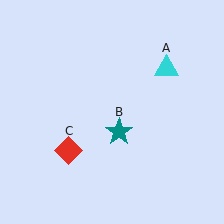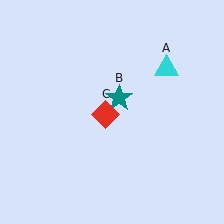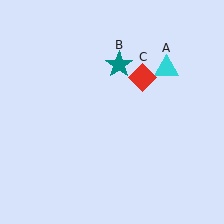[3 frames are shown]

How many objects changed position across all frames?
2 objects changed position: teal star (object B), red diamond (object C).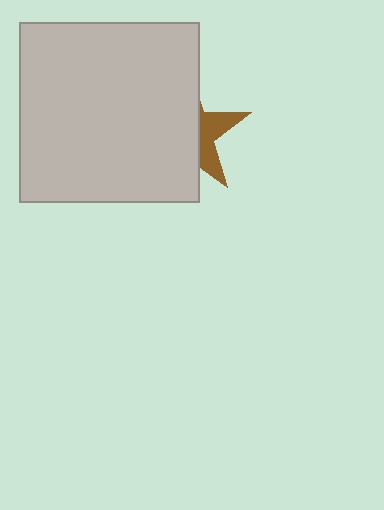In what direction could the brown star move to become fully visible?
The brown star could move right. That would shift it out from behind the light gray square entirely.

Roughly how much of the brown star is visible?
A small part of it is visible (roughly 33%).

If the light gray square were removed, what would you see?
You would see the complete brown star.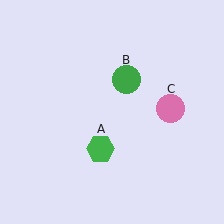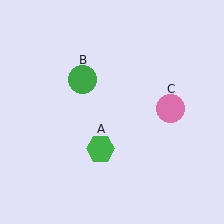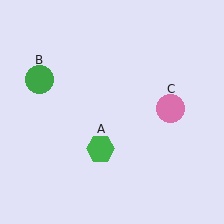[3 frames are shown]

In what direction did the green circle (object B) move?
The green circle (object B) moved left.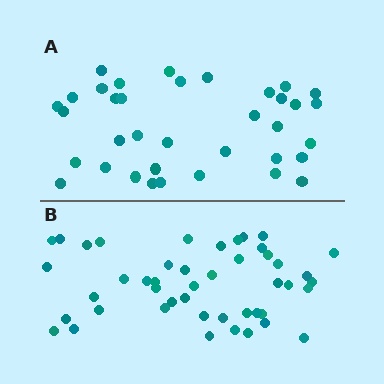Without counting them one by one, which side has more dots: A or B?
Region B (the bottom region) has more dots.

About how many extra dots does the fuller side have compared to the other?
Region B has roughly 10 or so more dots than region A.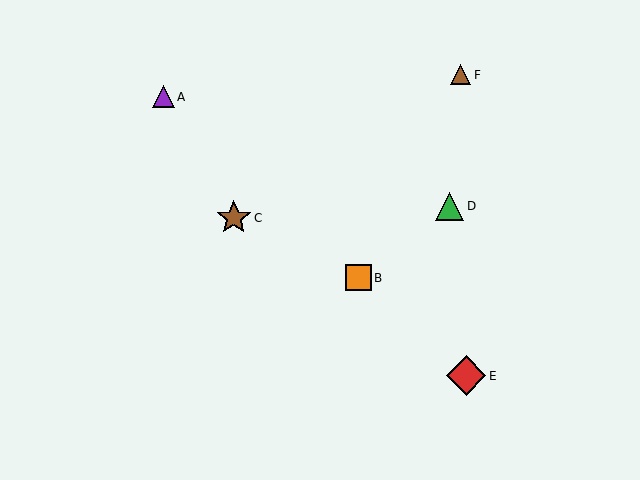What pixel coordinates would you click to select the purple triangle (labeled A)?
Click at (163, 97) to select the purple triangle A.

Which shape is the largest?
The red diamond (labeled E) is the largest.